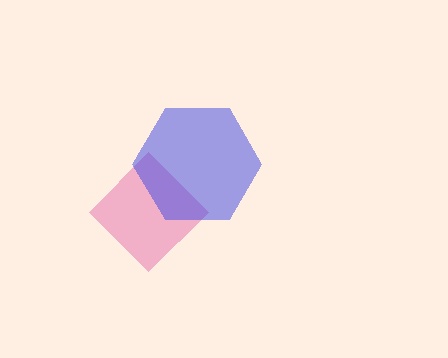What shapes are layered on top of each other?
The layered shapes are: a pink diamond, a blue hexagon.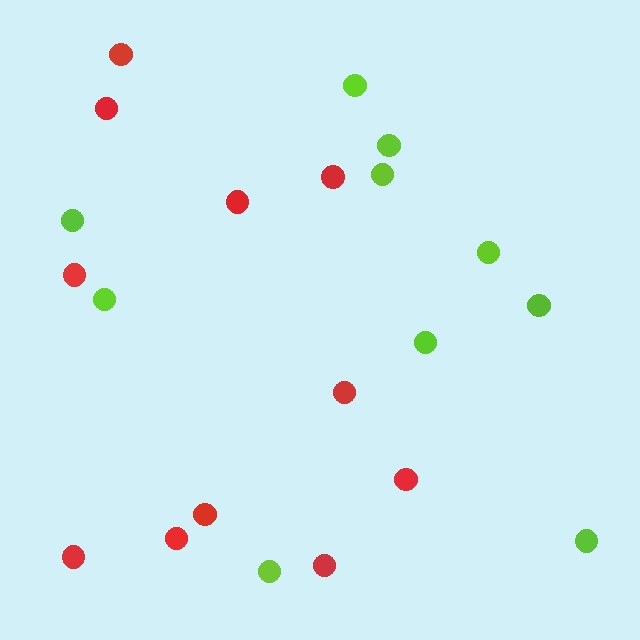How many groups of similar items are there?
There are 2 groups: one group of lime circles (10) and one group of red circles (11).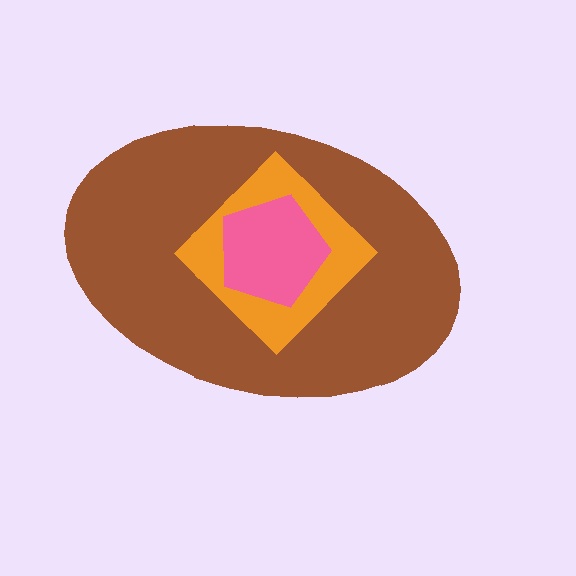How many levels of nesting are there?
3.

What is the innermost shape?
The pink pentagon.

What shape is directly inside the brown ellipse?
The orange diamond.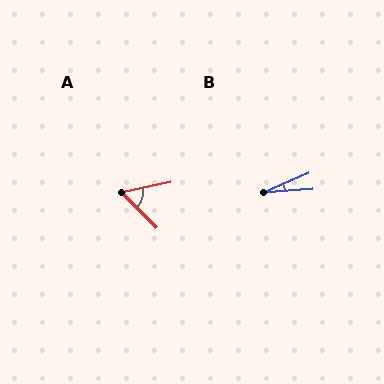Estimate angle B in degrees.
Approximately 19 degrees.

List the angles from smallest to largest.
B (19°), A (56°).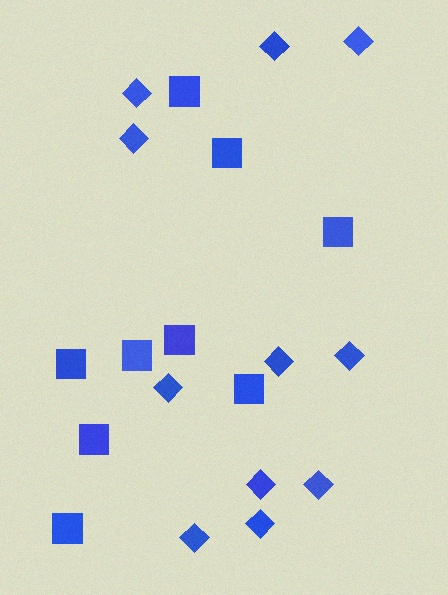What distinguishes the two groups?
There are 2 groups: one group of squares (9) and one group of diamonds (11).